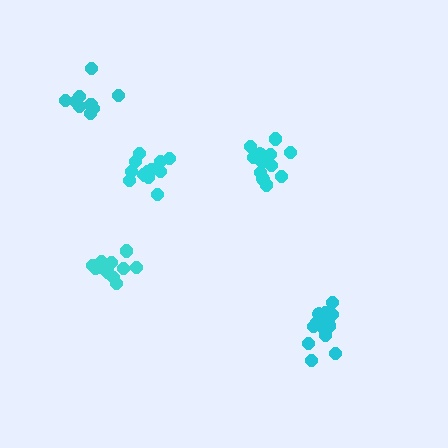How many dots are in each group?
Group 1: 9 dots, Group 2: 13 dots, Group 3: 12 dots, Group 4: 12 dots, Group 5: 13 dots (59 total).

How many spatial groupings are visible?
There are 5 spatial groupings.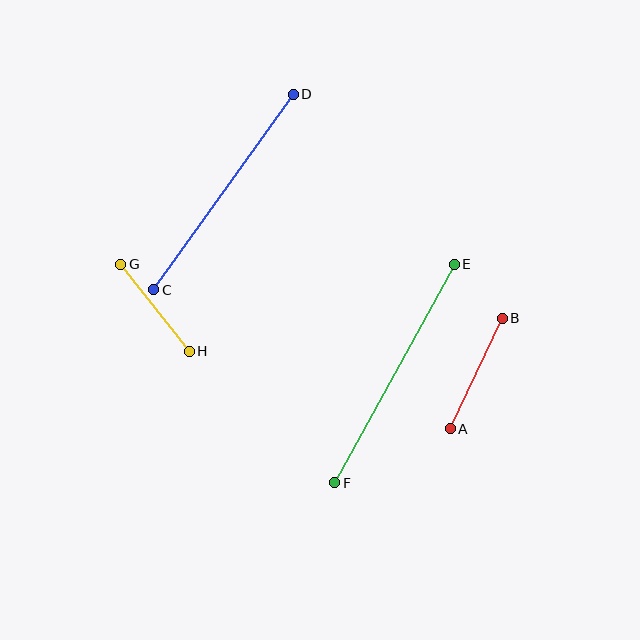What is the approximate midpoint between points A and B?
The midpoint is at approximately (476, 374) pixels.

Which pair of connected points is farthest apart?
Points E and F are farthest apart.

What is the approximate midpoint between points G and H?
The midpoint is at approximately (155, 308) pixels.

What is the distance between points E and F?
The distance is approximately 249 pixels.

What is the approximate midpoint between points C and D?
The midpoint is at approximately (223, 192) pixels.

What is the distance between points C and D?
The distance is approximately 240 pixels.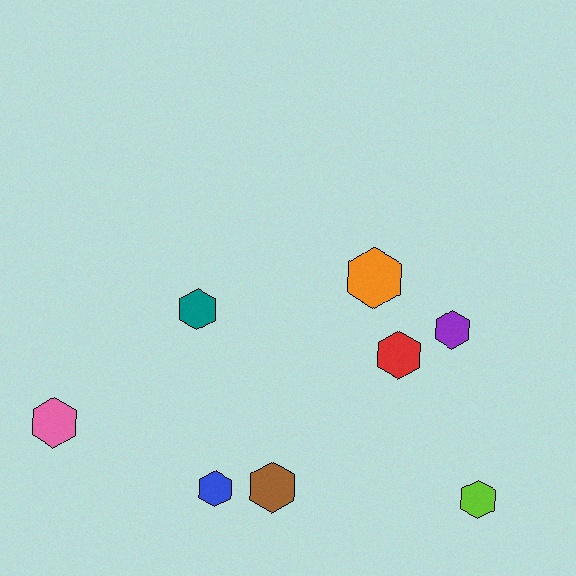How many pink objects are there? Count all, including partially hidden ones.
There is 1 pink object.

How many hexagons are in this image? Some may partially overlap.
There are 8 hexagons.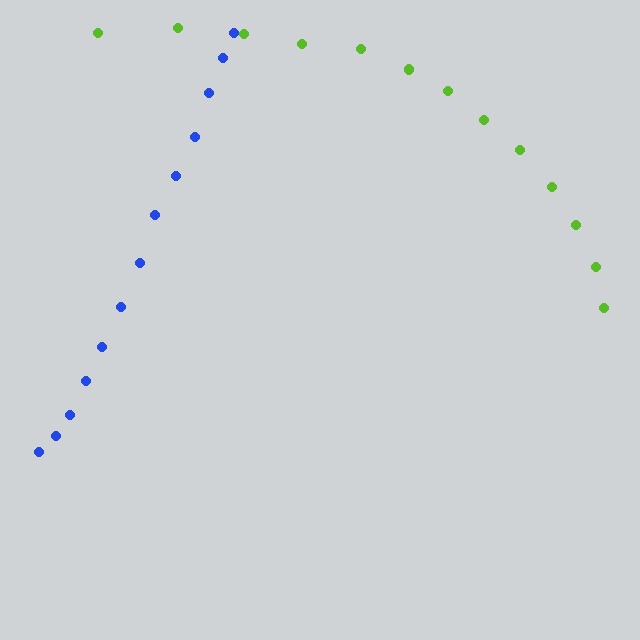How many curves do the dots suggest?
There are 2 distinct paths.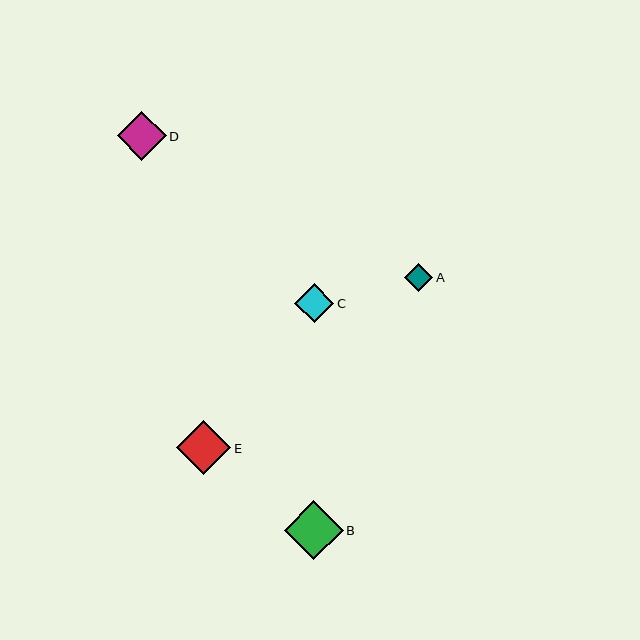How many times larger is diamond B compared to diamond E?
Diamond B is approximately 1.1 times the size of diamond E.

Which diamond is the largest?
Diamond B is the largest with a size of approximately 59 pixels.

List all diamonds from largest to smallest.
From largest to smallest: B, E, D, C, A.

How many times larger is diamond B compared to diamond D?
Diamond B is approximately 1.2 times the size of diamond D.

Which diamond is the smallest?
Diamond A is the smallest with a size of approximately 29 pixels.